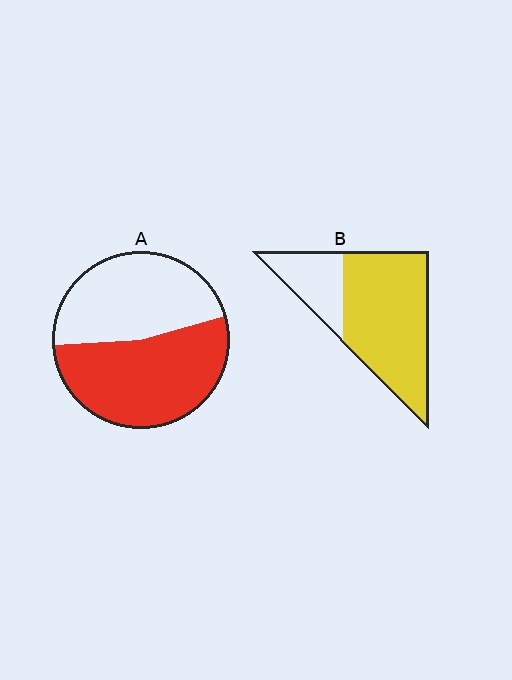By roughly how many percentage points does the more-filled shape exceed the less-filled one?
By roughly 20 percentage points (B over A).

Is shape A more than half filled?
Roughly half.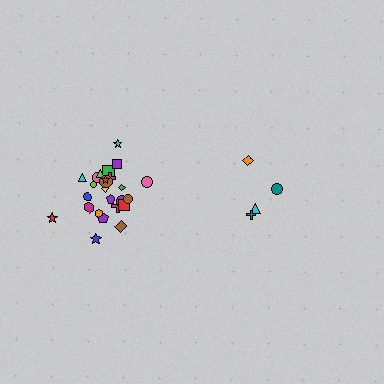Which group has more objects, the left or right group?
The left group.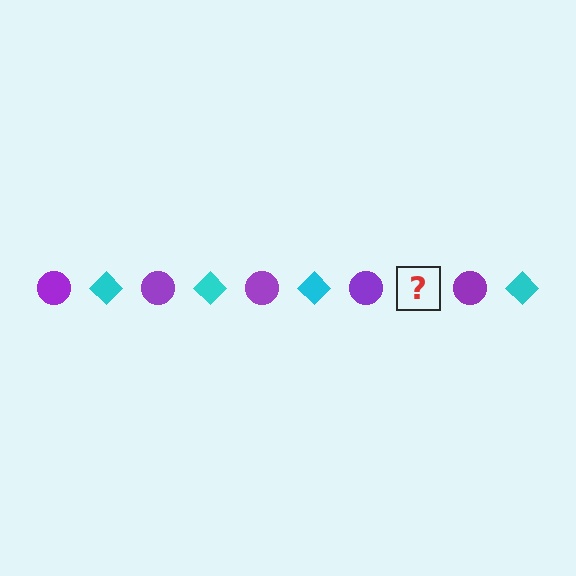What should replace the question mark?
The question mark should be replaced with a cyan diamond.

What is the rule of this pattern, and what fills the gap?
The rule is that the pattern alternates between purple circle and cyan diamond. The gap should be filled with a cyan diamond.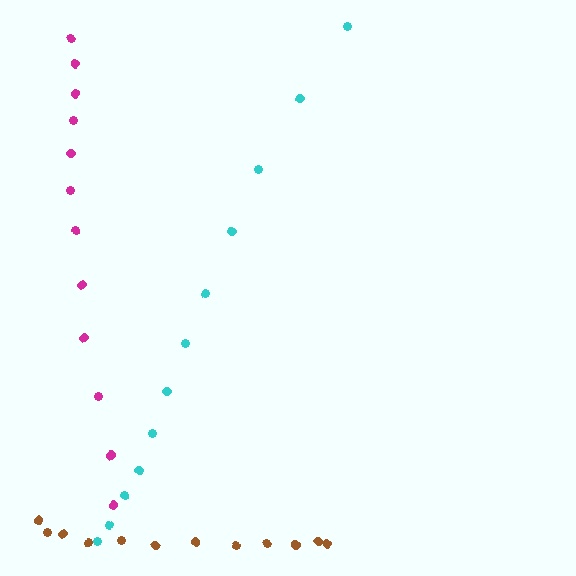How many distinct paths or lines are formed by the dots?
There are 3 distinct paths.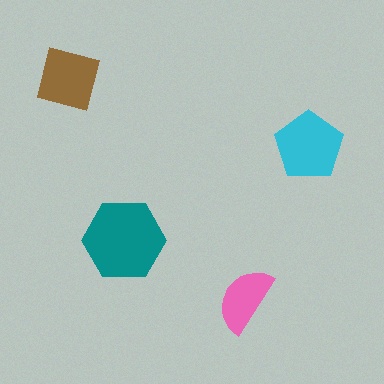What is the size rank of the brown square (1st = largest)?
3rd.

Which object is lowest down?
The pink semicircle is bottommost.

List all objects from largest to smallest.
The teal hexagon, the cyan pentagon, the brown square, the pink semicircle.